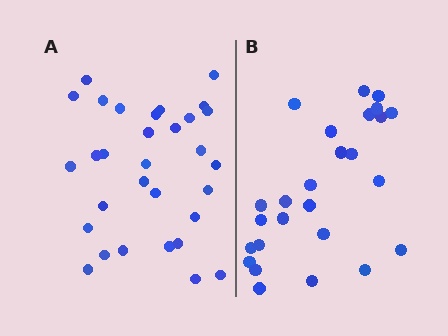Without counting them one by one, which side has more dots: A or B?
Region A (the left region) has more dots.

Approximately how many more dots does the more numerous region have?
Region A has about 5 more dots than region B.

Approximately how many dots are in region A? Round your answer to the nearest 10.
About 30 dots. (The exact count is 31, which rounds to 30.)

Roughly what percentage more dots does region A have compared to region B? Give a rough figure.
About 20% more.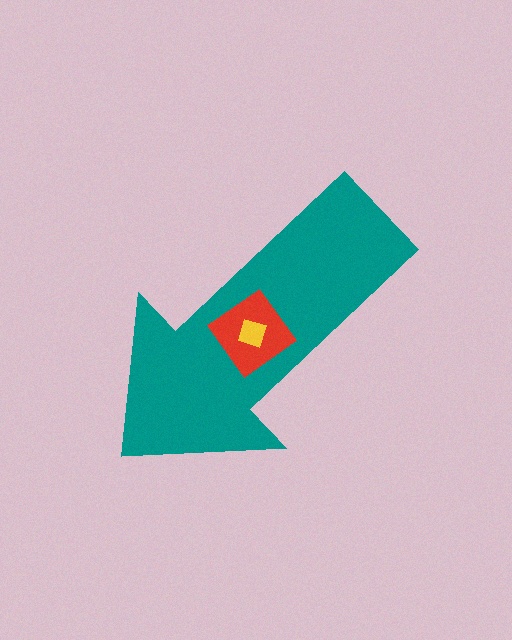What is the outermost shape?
The teal arrow.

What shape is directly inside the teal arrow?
The red diamond.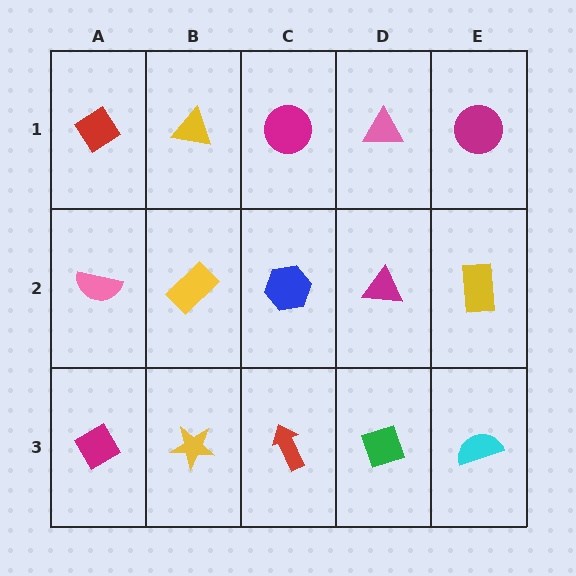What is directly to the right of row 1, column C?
A pink triangle.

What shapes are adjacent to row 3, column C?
A blue hexagon (row 2, column C), a yellow star (row 3, column B), a green diamond (row 3, column D).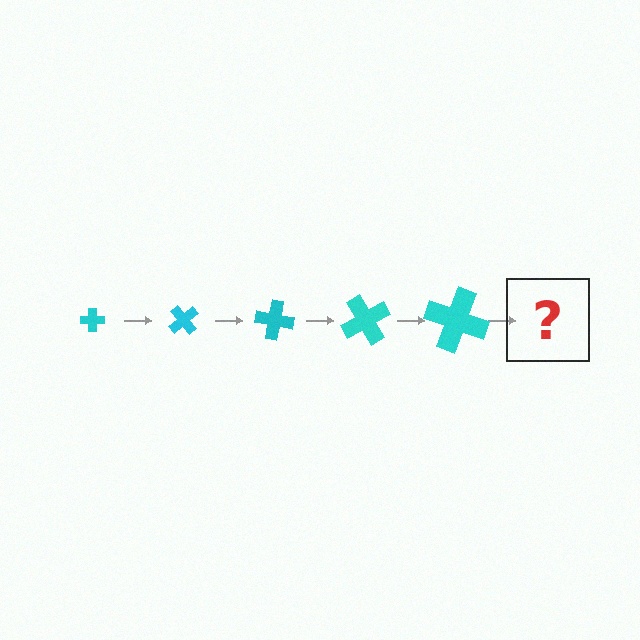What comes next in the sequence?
The next element should be a cross, larger than the previous one and rotated 250 degrees from the start.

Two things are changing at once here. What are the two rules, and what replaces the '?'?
The two rules are that the cross grows larger each step and it rotates 50 degrees each step. The '?' should be a cross, larger than the previous one and rotated 250 degrees from the start.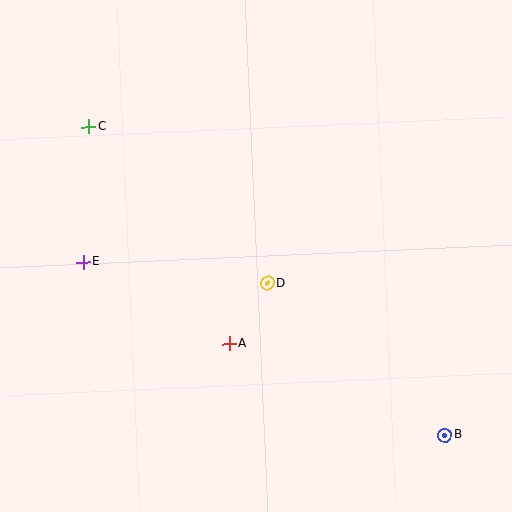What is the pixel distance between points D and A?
The distance between D and A is 71 pixels.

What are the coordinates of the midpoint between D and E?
The midpoint between D and E is at (175, 273).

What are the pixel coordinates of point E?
Point E is at (83, 262).